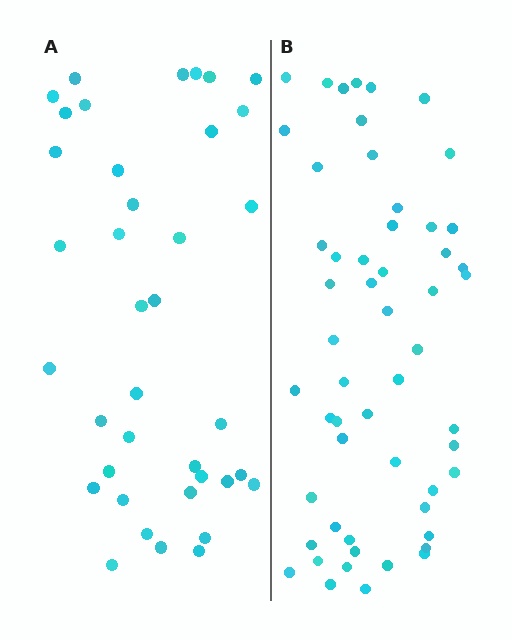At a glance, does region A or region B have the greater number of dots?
Region B (the right region) has more dots.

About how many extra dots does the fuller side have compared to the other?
Region B has approximately 15 more dots than region A.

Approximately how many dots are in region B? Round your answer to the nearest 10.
About 60 dots. (The exact count is 55, which rounds to 60.)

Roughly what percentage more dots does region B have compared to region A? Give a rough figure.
About 45% more.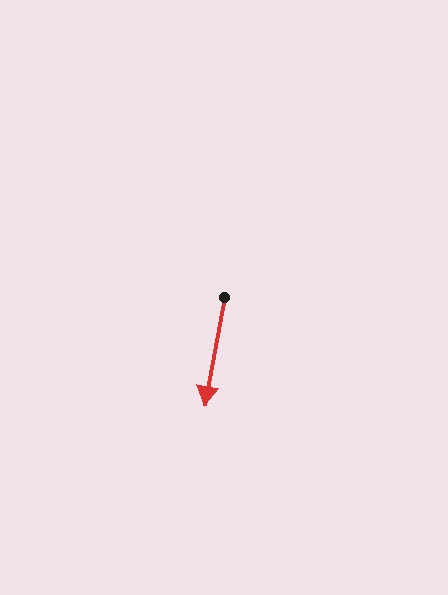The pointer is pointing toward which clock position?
Roughly 6 o'clock.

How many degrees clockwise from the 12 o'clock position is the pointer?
Approximately 190 degrees.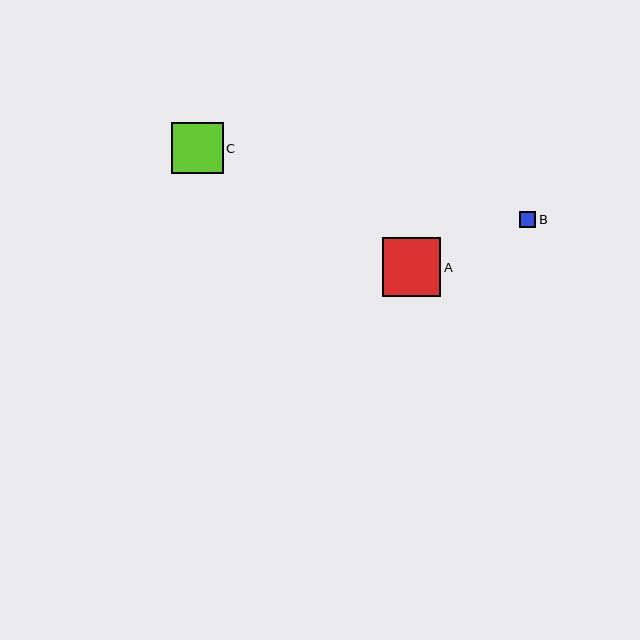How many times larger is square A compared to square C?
Square A is approximately 1.1 times the size of square C.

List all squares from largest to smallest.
From largest to smallest: A, C, B.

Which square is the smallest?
Square B is the smallest with a size of approximately 16 pixels.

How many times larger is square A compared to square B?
Square A is approximately 3.6 times the size of square B.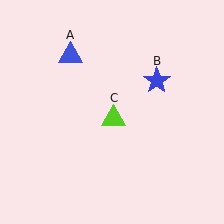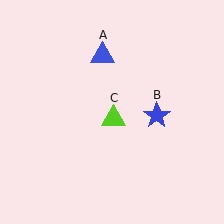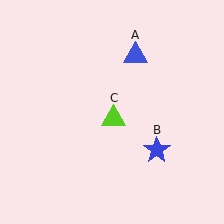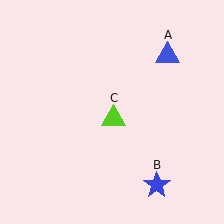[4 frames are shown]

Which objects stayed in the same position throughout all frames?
Lime triangle (object C) remained stationary.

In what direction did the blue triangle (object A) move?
The blue triangle (object A) moved right.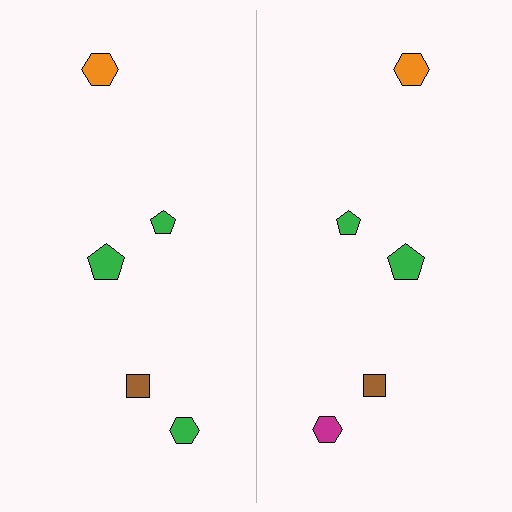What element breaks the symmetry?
The magenta hexagon on the right side breaks the symmetry — its mirror counterpart is green.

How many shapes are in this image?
There are 10 shapes in this image.